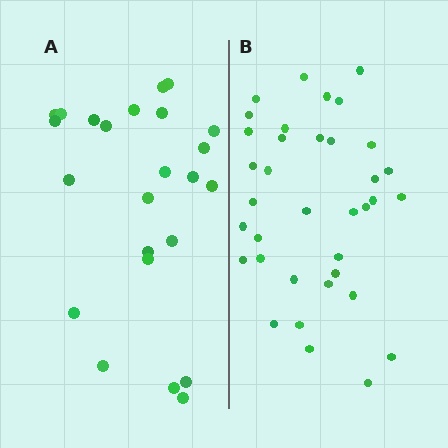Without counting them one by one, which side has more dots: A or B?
Region B (the right region) has more dots.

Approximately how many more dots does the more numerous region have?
Region B has roughly 12 or so more dots than region A.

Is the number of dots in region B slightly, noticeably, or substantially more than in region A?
Region B has substantially more. The ratio is roughly 1.5 to 1.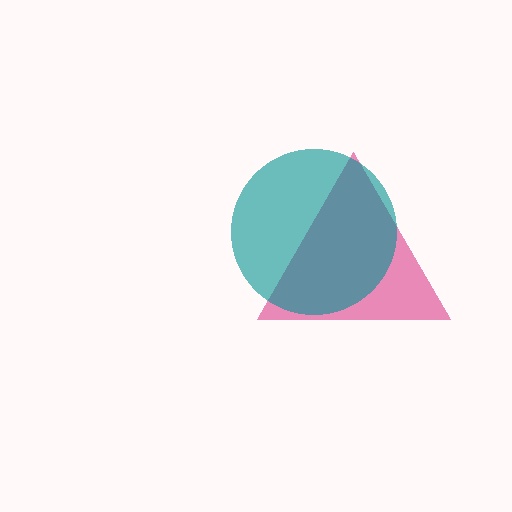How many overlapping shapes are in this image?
There are 2 overlapping shapes in the image.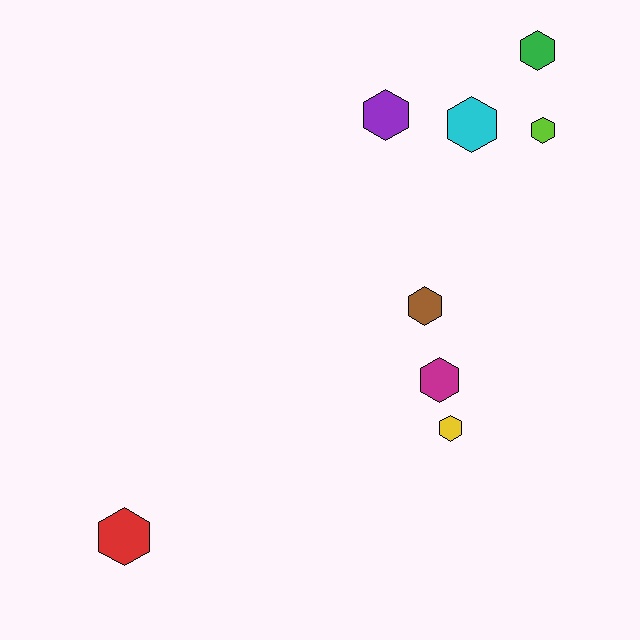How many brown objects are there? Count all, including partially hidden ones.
There is 1 brown object.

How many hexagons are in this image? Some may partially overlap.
There are 8 hexagons.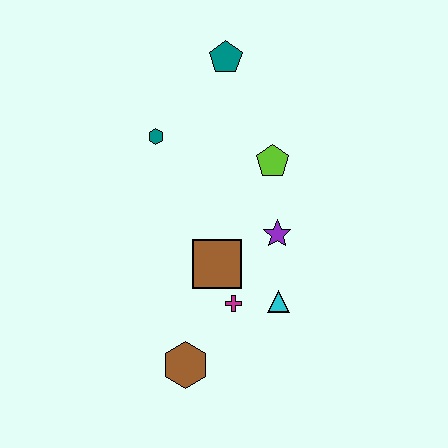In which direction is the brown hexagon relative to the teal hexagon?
The brown hexagon is below the teal hexagon.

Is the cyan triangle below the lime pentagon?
Yes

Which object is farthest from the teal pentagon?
The brown hexagon is farthest from the teal pentagon.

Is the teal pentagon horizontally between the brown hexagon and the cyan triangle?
Yes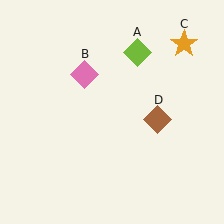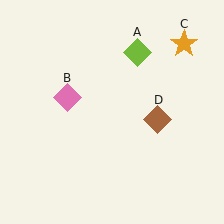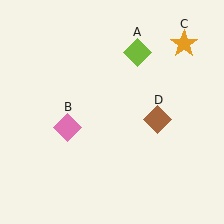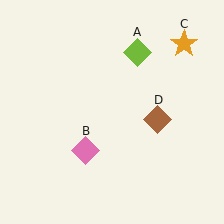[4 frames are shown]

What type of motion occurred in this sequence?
The pink diamond (object B) rotated counterclockwise around the center of the scene.